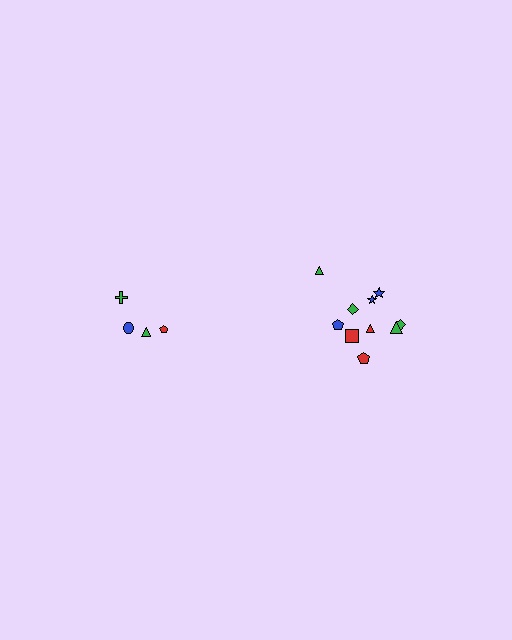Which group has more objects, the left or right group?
The right group.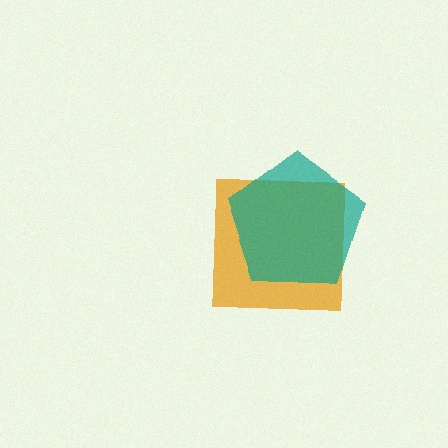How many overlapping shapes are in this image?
There are 2 overlapping shapes in the image.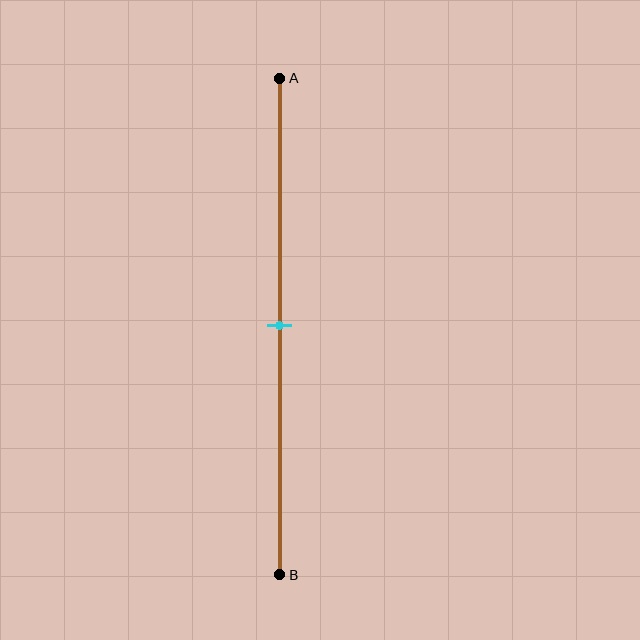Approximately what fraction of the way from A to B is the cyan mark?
The cyan mark is approximately 50% of the way from A to B.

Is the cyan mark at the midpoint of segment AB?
Yes, the mark is approximately at the midpoint.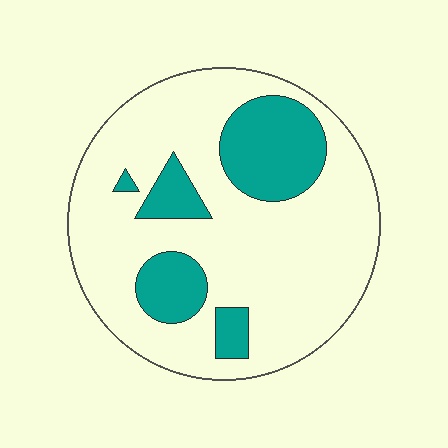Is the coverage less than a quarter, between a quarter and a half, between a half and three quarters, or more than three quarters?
Less than a quarter.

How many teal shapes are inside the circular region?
5.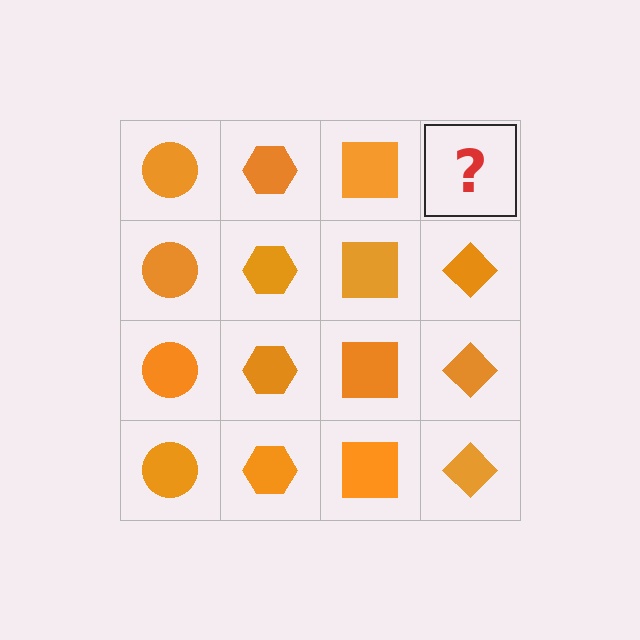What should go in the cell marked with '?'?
The missing cell should contain an orange diamond.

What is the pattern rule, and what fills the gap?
The rule is that each column has a consistent shape. The gap should be filled with an orange diamond.